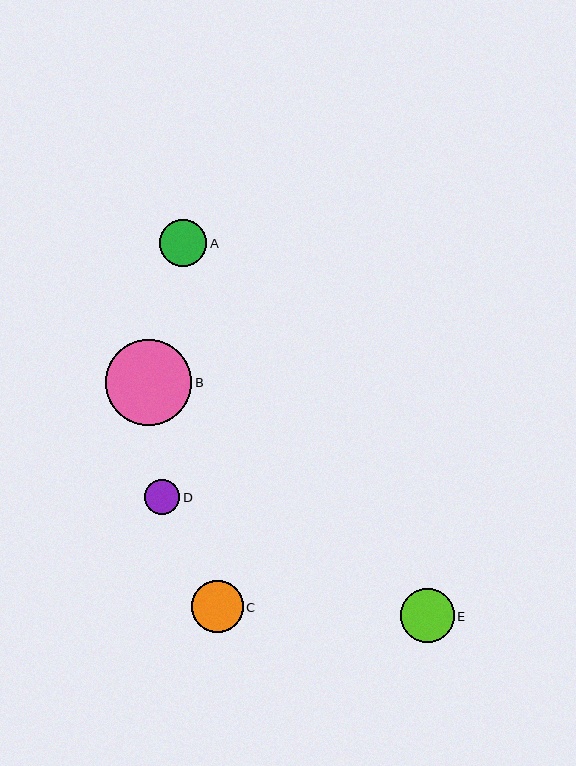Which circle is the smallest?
Circle D is the smallest with a size of approximately 35 pixels.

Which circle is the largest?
Circle B is the largest with a size of approximately 87 pixels.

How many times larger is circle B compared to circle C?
Circle B is approximately 1.7 times the size of circle C.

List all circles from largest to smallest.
From largest to smallest: B, E, C, A, D.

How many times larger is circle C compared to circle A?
Circle C is approximately 1.1 times the size of circle A.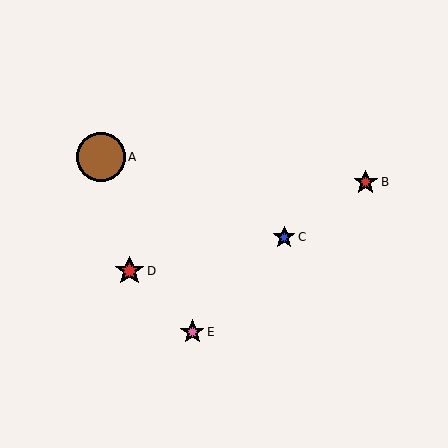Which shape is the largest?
The brown circle (labeled A) is the largest.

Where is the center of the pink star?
The center of the pink star is at (192, 332).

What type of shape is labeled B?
Shape B is a red star.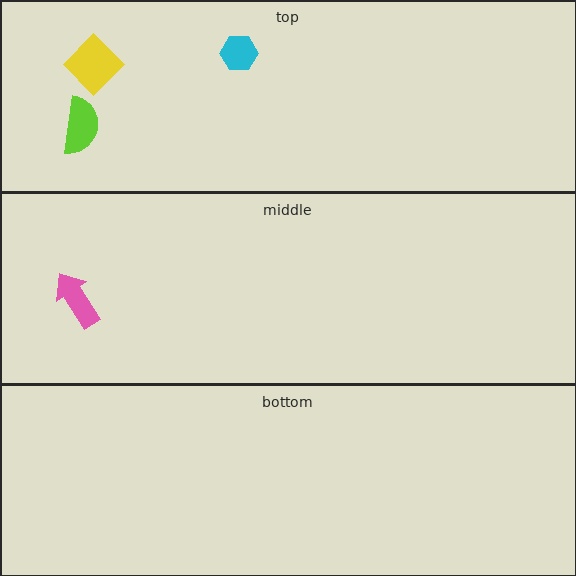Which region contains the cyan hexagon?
The top region.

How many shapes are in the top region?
3.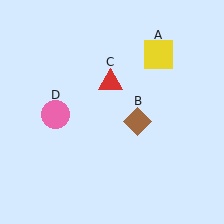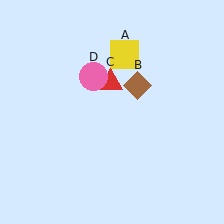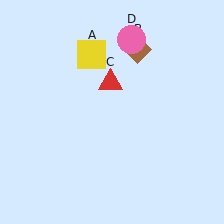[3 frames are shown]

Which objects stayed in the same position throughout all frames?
Red triangle (object C) remained stationary.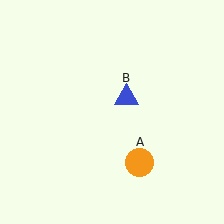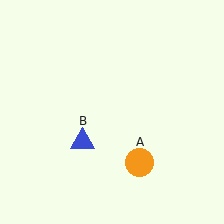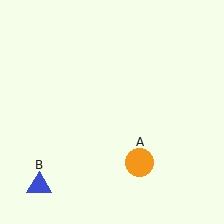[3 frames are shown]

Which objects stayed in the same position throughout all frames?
Orange circle (object A) remained stationary.